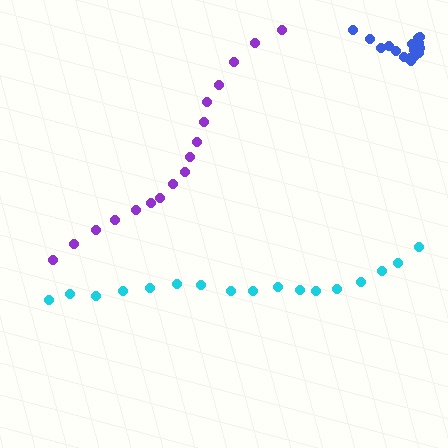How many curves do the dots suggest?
There are 3 distinct paths.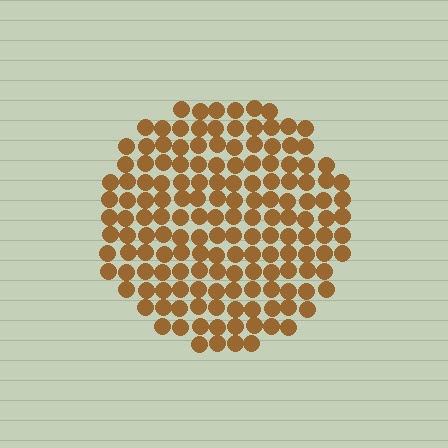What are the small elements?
The small elements are circles.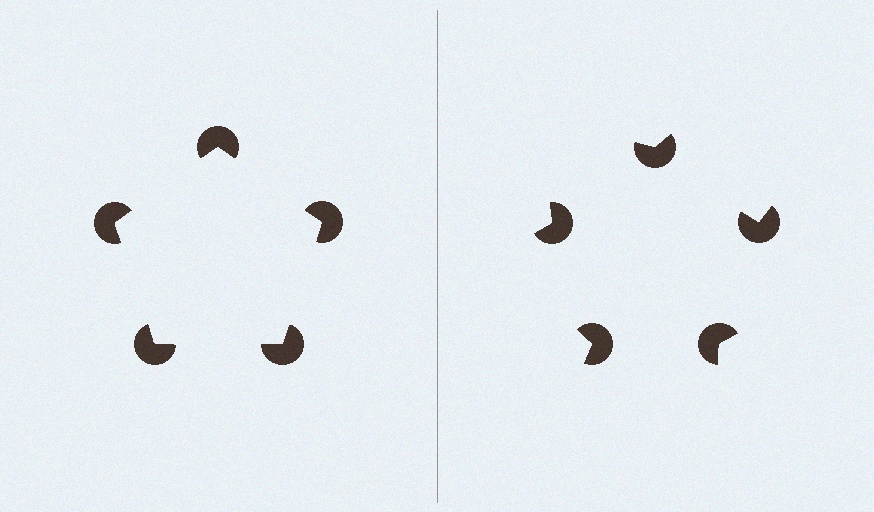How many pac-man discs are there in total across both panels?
10 — 5 on each side.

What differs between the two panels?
The pac-man discs are positioned identically on both sides; only the wedge orientations differ. On the left they align to a pentagon; on the right they are misaligned.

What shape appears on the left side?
An illusory pentagon.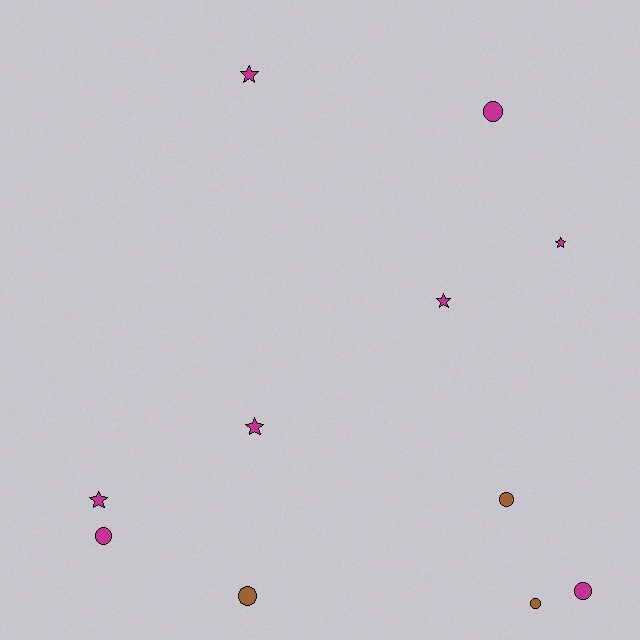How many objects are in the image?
There are 11 objects.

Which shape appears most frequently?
Circle, with 6 objects.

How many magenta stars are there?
There are 5 magenta stars.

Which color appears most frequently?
Magenta, with 8 objects.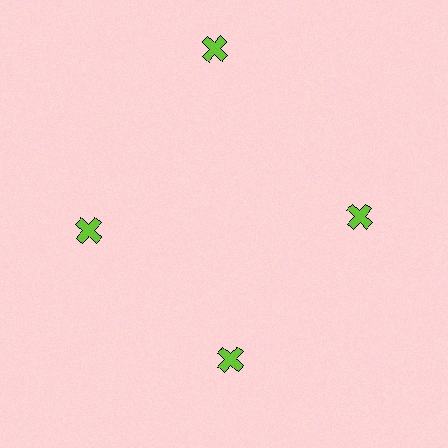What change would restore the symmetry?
The symmetry would be restored by moving it inward, back onto the ring so that all 4 crosses sit at equal angles and equal distance from the center.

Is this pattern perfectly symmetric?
No. The 4 lime crosses are arranged in a ring, but one element near the 12 o'clock position is pushed outward from the center, breaking the 4-fold rotational symmetry.